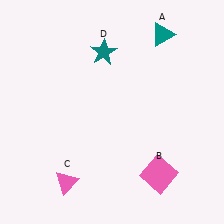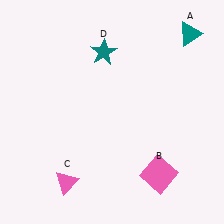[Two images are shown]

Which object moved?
The teal triangle (A) moved right.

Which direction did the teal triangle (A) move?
The teal triangle (A) moved right.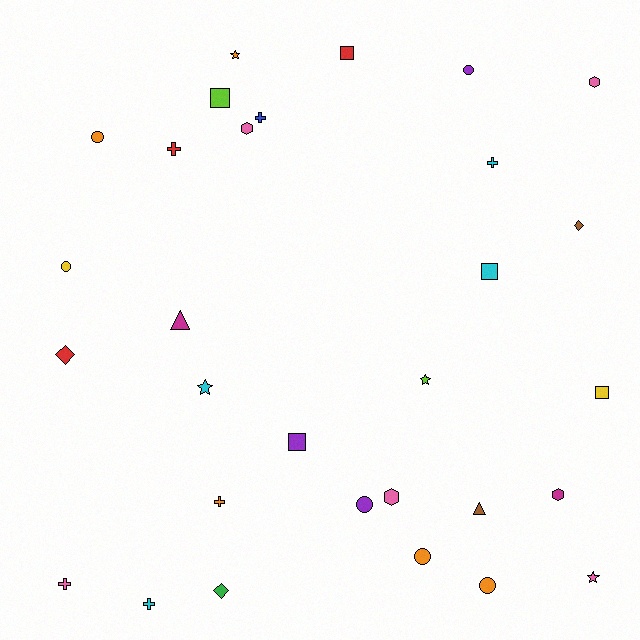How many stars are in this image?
There are 4 stars.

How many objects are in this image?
There are 30 objects.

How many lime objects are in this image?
There are 2 lime objects.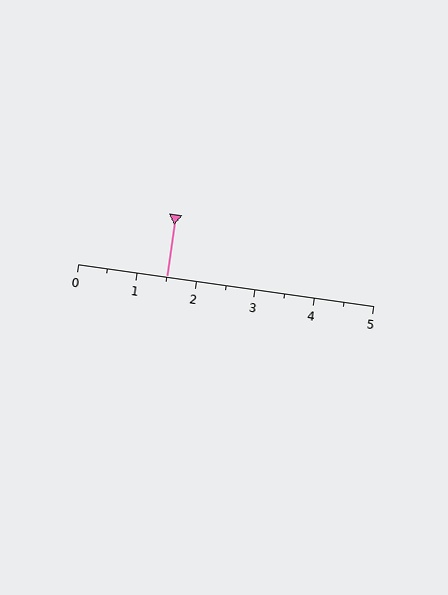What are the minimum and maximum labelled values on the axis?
The axis runs from 0 to 5.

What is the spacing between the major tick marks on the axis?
The major ticks are spaced 1 apart.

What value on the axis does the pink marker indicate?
The marker indicates approximately 1.5.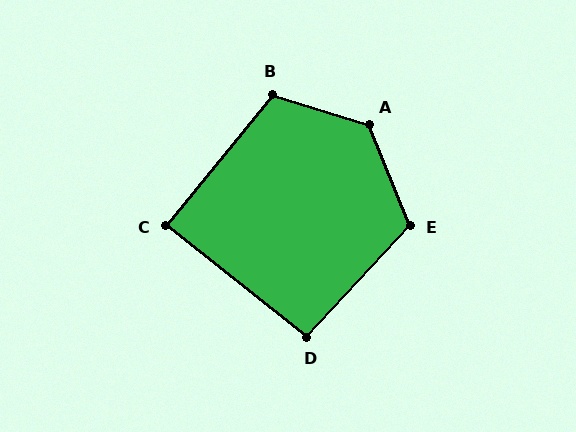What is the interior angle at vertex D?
Approximately 95 degrees (approximately right).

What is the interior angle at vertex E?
Approximately 115 degrees (obtuse).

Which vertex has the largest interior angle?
A, at approximately 129 degrees.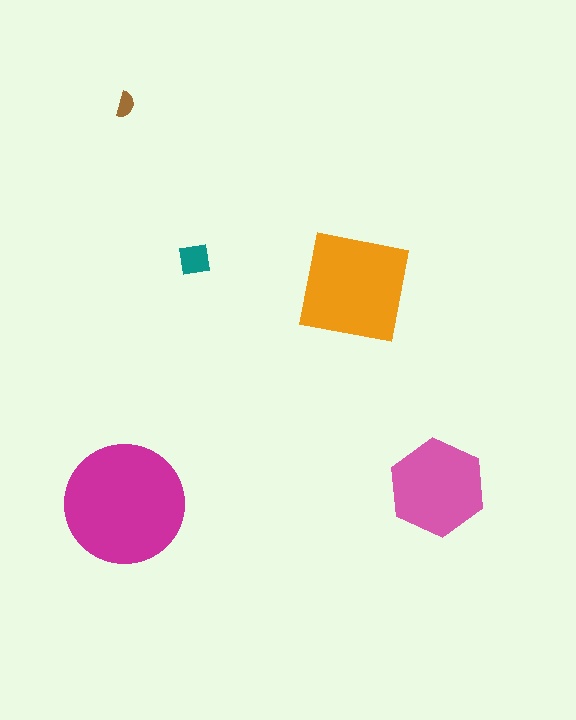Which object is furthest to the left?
The magenta circle is leftmost.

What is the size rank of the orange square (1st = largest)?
2nd.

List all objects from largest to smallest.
The magenta circle, the orange square, the pink hexagon, the teal square, the brown semicircle.